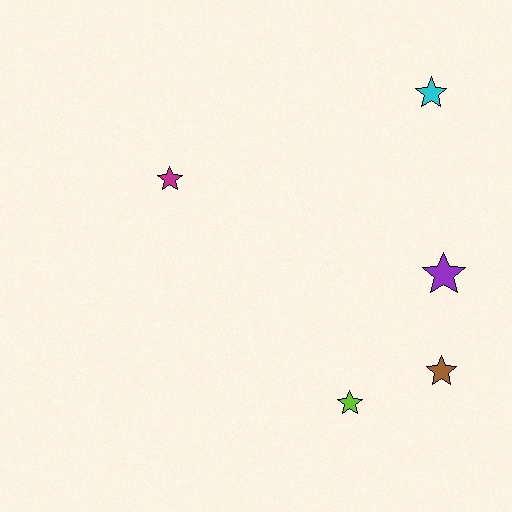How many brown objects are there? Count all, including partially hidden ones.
There is 1 brown object.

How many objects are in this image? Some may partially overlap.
There are 5 objects.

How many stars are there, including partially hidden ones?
There are 5 stars.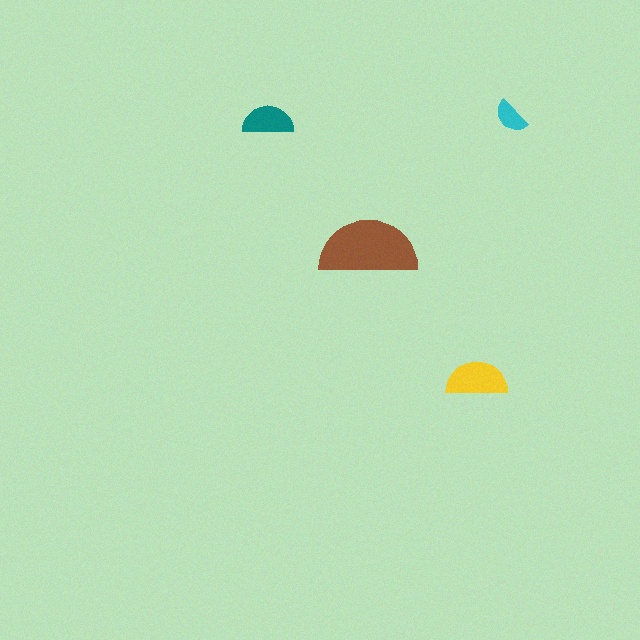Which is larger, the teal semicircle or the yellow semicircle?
The yellow one.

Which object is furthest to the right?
The cyan semicircle is rightmost.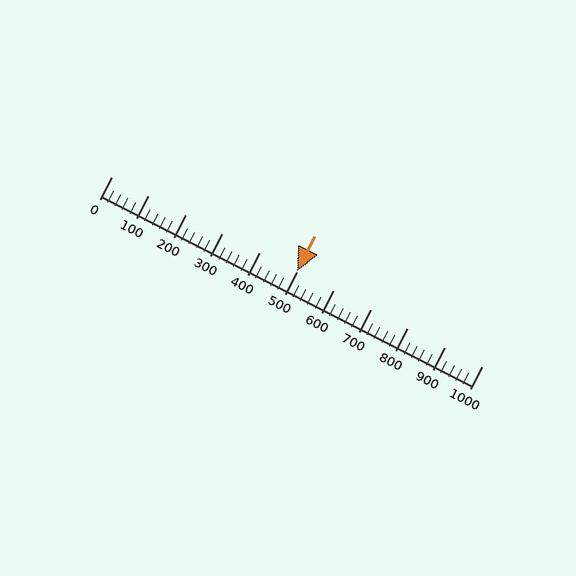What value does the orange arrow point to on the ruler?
The orange arrow points to approximately 500.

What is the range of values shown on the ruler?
The ruler shows values from 0 to 1000.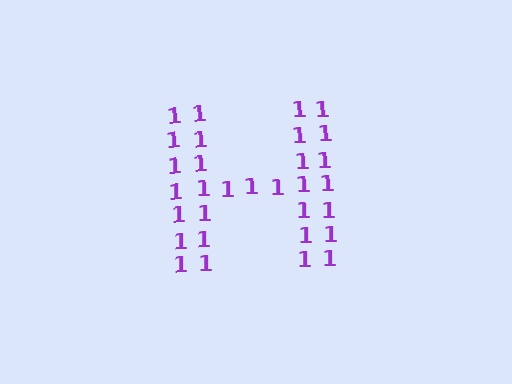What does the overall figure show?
The overall figure shows the letter H.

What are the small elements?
The small elements are digit 1's.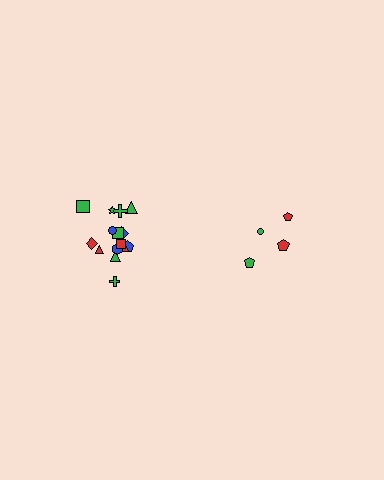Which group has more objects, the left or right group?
The left group.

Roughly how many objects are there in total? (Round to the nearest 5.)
Roughly 20 objects in total.